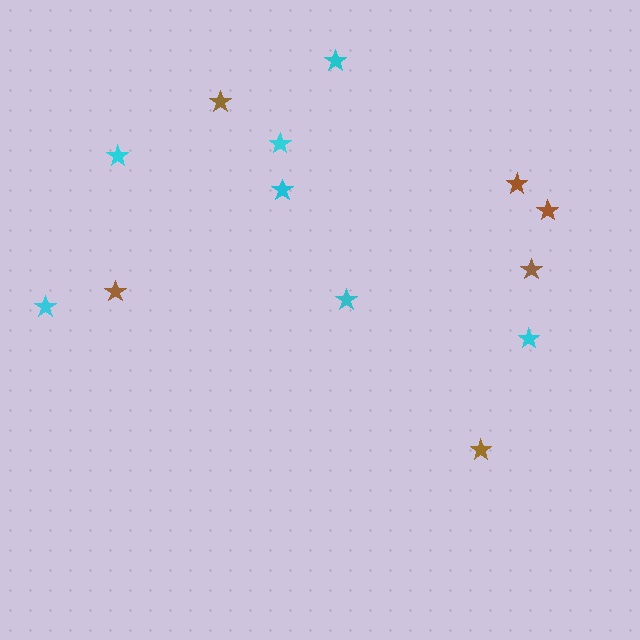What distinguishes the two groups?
There are 2 groups: one group of cyan stars (7) and one group of brown stars (6).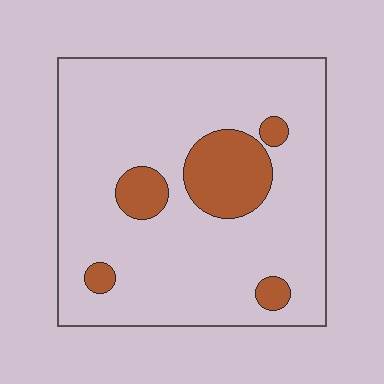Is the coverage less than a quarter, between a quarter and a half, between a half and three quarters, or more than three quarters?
Less than a quarter.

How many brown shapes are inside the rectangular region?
5.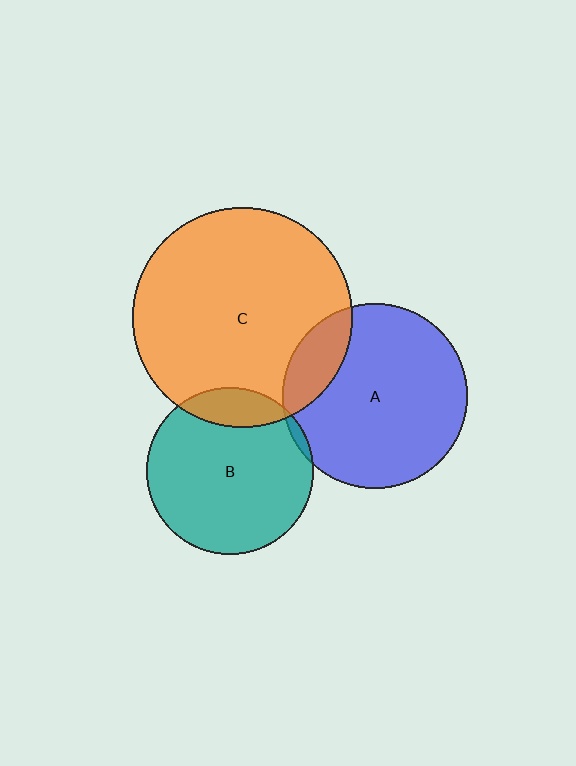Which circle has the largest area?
Circle C (orange).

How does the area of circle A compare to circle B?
Approximately 1.2 times.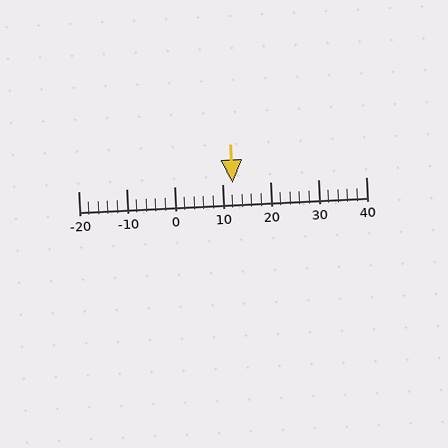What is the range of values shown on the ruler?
The ruler shows values from -20 to 40.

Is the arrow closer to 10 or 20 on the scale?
The arrow is closer to 10.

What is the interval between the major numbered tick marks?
The major tick marks are spaced 10 units apart.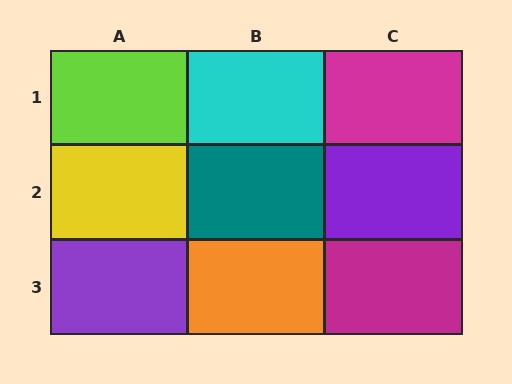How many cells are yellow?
1 cell is yellow.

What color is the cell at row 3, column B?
Orange.